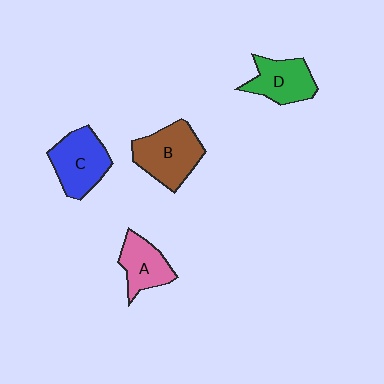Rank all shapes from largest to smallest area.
From largest to smallest: B (brown), C (blue), D (green), A (pink).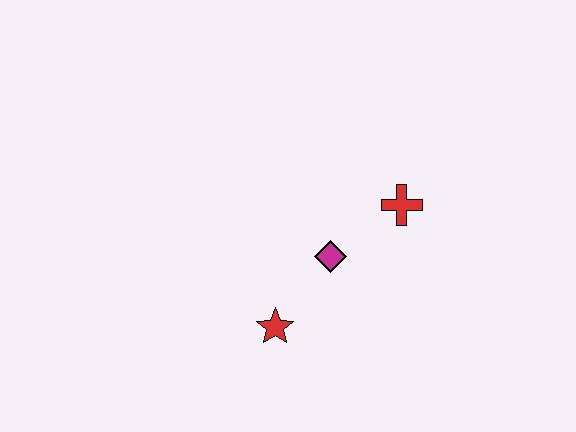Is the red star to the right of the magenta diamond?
No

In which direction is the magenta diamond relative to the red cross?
The magenta diamond is to the left of the red cross.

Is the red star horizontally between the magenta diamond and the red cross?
No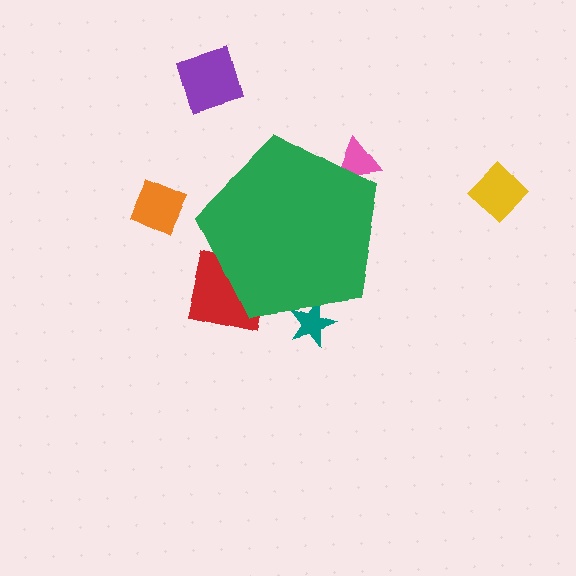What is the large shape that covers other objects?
A green pentagon.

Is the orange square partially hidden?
No, the orange square is fully visible.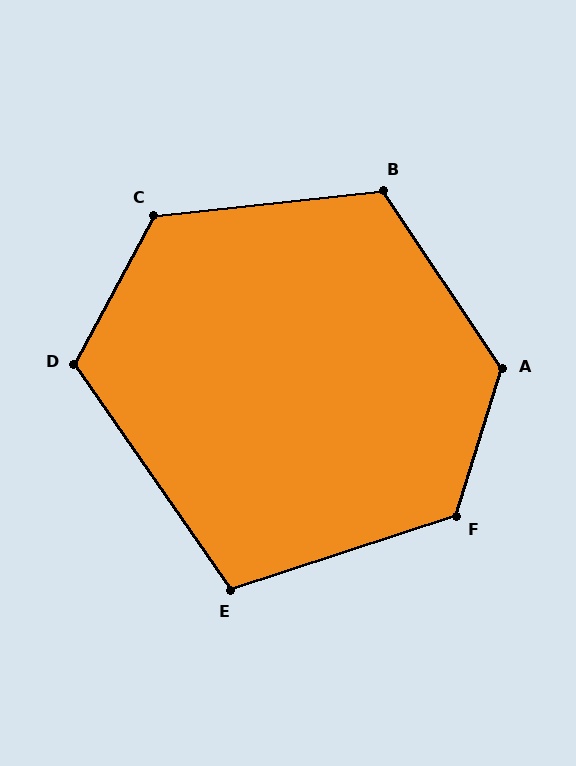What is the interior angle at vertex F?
Approximately 125 degrees (obtuse).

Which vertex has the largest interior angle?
A, at approximately 129 degrees.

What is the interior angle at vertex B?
Approximately 118 degrees (obtuse).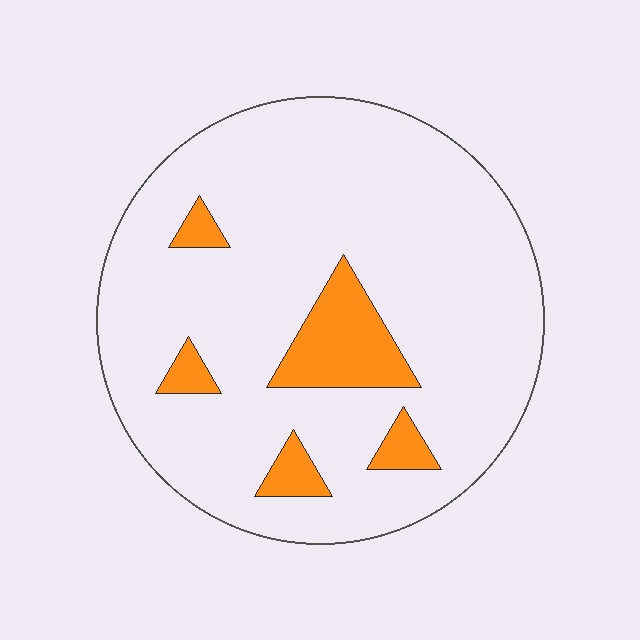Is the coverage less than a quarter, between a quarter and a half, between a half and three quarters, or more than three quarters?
Less than a quarter.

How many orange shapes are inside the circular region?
5.